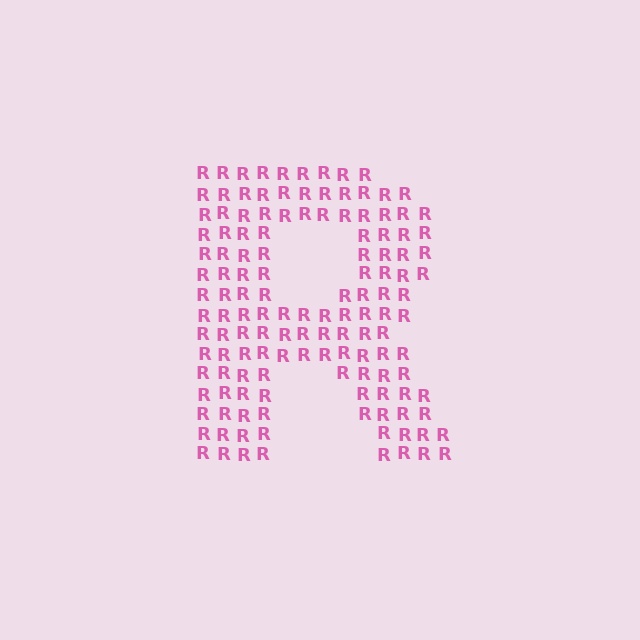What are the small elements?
The small elements are letter R's.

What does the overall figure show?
The overall figure shows the letter R.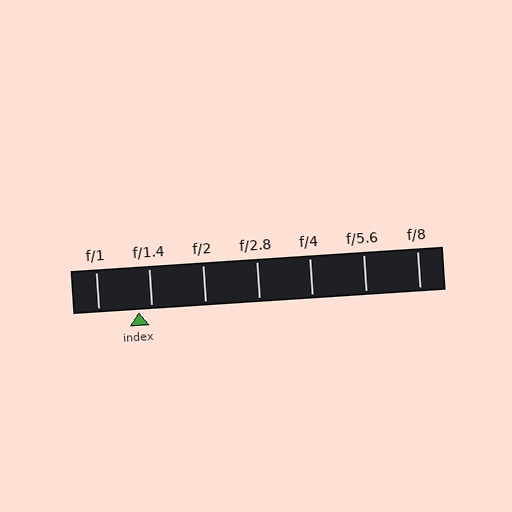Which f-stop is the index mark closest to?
The index mark is closest to f/1.4.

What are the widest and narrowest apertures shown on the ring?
The widest aperture shown is f/1 and the narrowest is f/8.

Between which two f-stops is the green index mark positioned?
The index mark is between f/1 and f/1.4.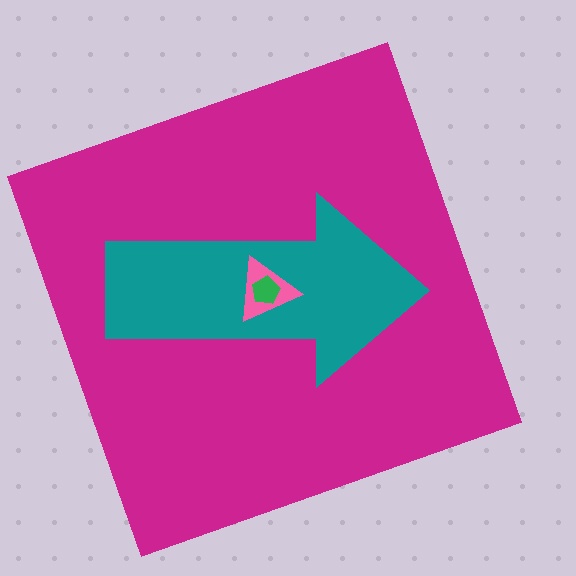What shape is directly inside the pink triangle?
The green pentagon.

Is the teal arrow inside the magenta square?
Yes.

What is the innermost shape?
The green pentagon.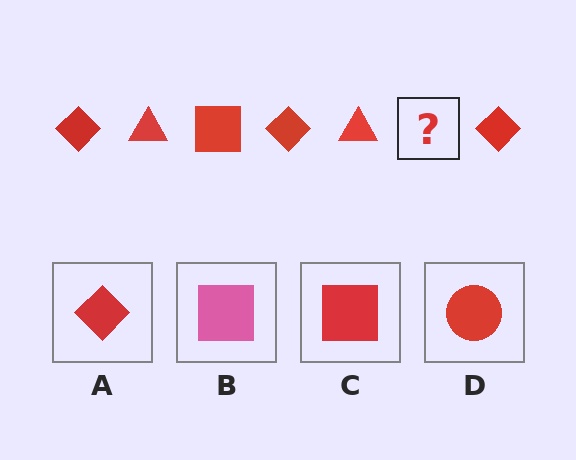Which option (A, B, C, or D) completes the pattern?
C.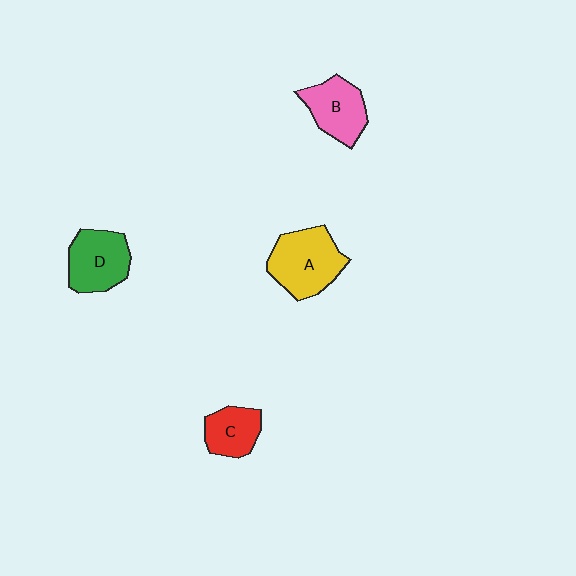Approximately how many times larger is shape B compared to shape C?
Approximately 1.3 times.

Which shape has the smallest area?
Shape C (red).